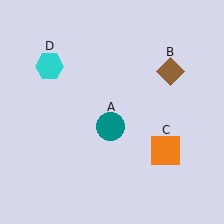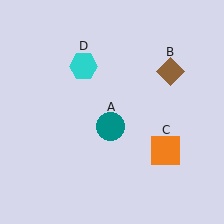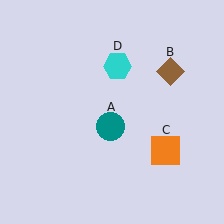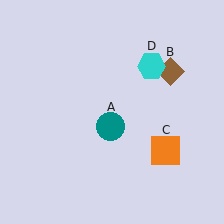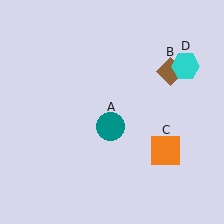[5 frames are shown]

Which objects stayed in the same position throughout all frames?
Teal circle (object A) and brown diamond (object B) and orange square (object C) remained stationary.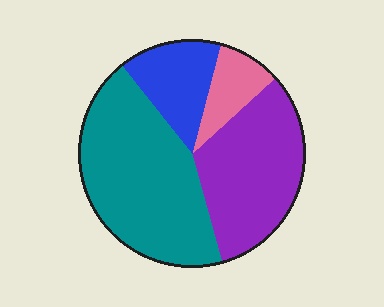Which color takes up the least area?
Pink, at roughly 10%.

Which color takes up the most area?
Teal, at roughly 45%.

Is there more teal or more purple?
Teal.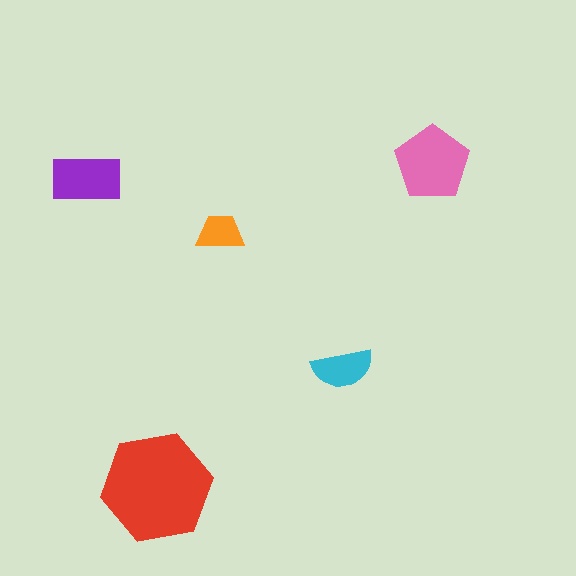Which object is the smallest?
The orange trapezoid.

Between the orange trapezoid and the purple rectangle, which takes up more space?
The purple rectangle.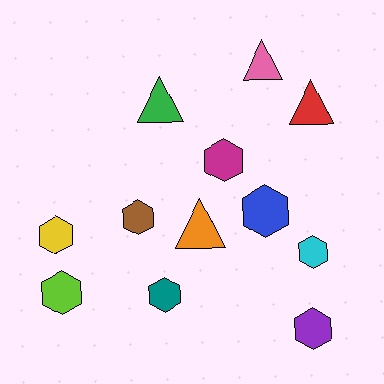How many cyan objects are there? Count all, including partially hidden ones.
There is 1 cyan object.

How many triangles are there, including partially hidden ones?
There are 4 triangles.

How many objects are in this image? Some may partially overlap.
There are 12 objects.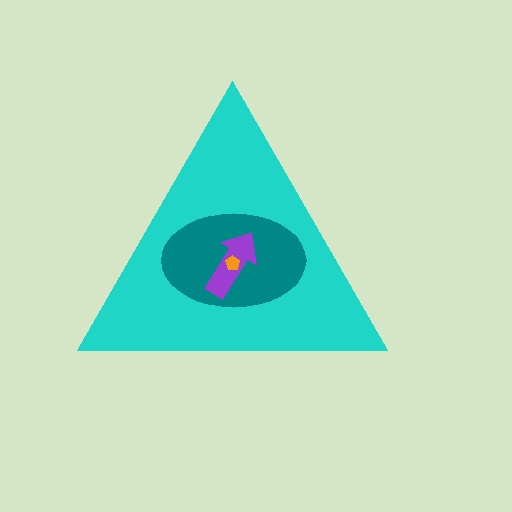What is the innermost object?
The orange pentagon.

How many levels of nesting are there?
4.